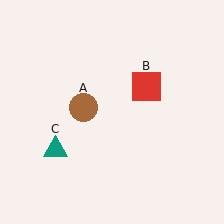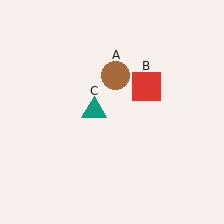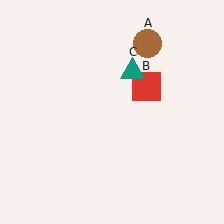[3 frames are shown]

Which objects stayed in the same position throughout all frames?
Red square (object B) remained stationary.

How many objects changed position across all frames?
2 objects changed position: brown circle (object A), teal triangle (object C).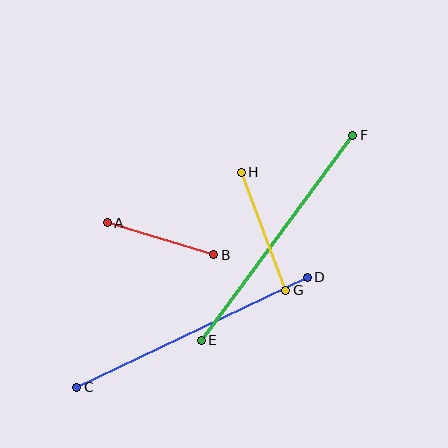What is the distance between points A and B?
The distance is approximately 111 pixels.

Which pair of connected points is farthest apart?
Points C and D are farthest apart.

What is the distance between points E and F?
The distance is approximately 255 pixels.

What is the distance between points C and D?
The distance is approximately 256 pixels.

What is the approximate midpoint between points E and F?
The midpoint is at approximately (277, 238) pixels.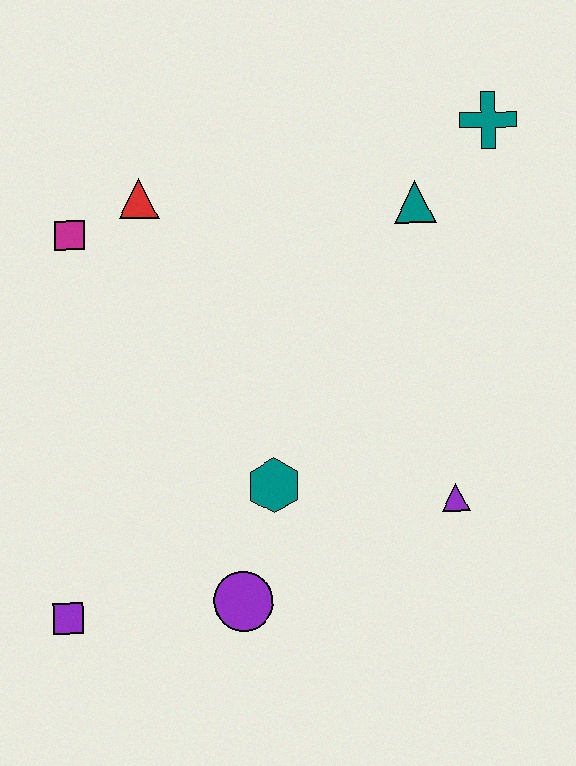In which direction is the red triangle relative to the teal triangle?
The red triangle is to the left of the teal triangle.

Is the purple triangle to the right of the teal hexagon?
Yes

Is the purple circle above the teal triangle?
No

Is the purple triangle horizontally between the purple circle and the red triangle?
No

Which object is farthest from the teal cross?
The purple square is farthest from the teal cross.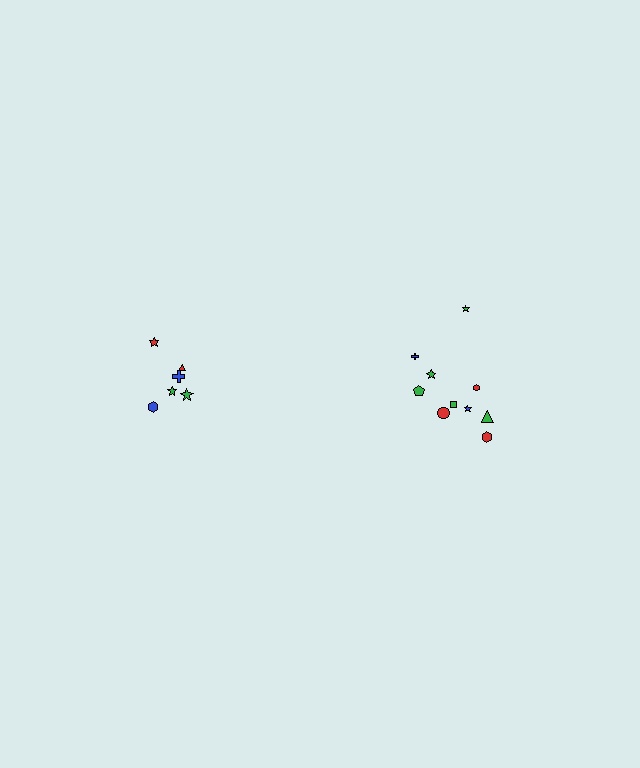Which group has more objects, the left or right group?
The right group.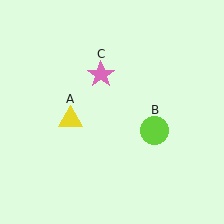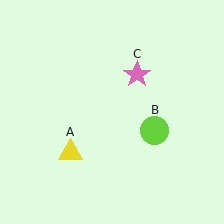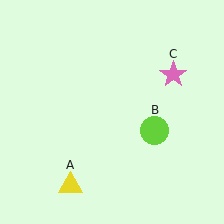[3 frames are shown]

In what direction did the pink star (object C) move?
The pink star (object C) moved right.